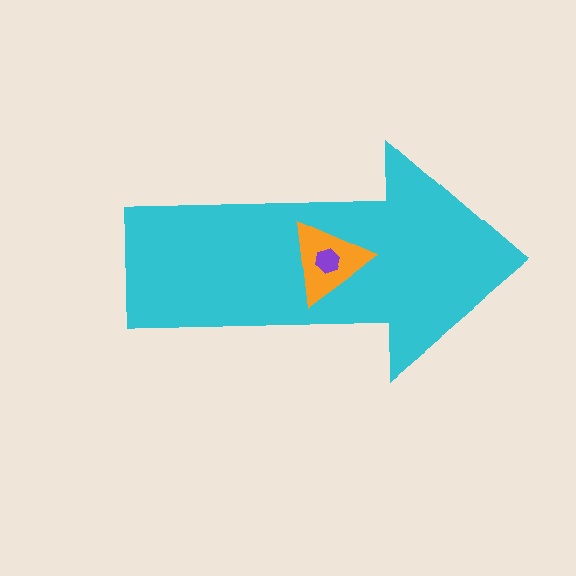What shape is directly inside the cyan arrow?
The orange triangle.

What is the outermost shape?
The cyan arrow.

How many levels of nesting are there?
3.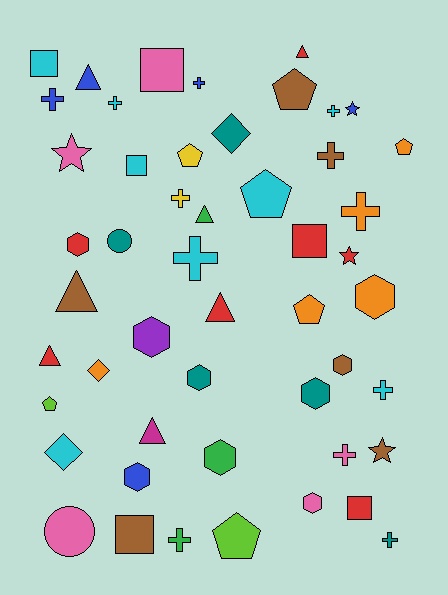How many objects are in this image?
There are 50 objects.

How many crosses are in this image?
There are 12 crosses.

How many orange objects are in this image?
There are 5 orange objects.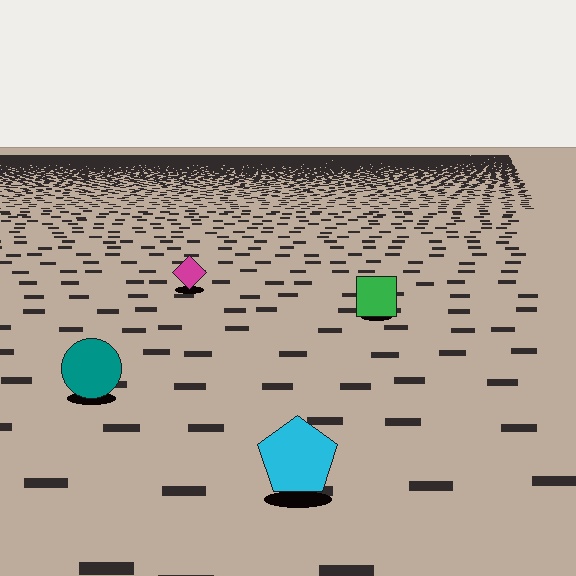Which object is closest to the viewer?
The cyan pentagon is closest. The texture marks near it are larger and more spread out.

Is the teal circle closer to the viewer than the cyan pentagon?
No. The cyan pentagon is closer — you can tell from the texture gradient: the ground texture is coarser near it.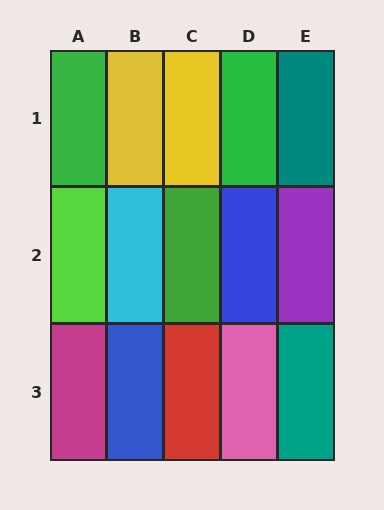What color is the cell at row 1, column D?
Green.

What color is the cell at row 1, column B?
Yellow.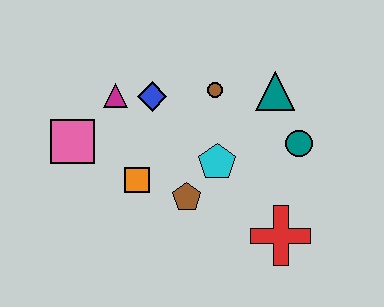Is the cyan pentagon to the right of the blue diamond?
Yes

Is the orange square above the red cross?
Yes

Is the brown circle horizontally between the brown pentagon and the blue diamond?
No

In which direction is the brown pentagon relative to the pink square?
The brown pentagon is to the right of the pink square.